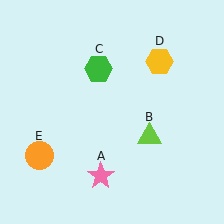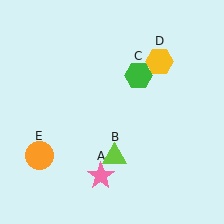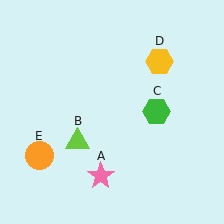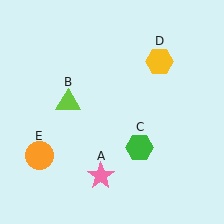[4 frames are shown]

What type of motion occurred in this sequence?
The lime triangle (object B), green hexagon (object C) rotated clockwise around the center of the scene.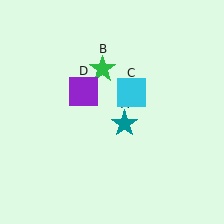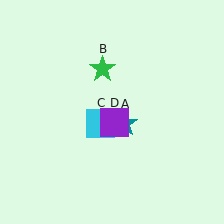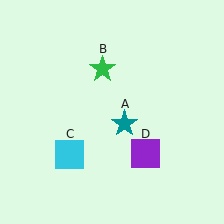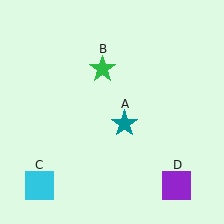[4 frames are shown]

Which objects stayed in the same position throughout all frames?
Teal star (object A) and green star (object B) remained stationary.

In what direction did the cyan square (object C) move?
The cyan square (object C) moved down and to the left.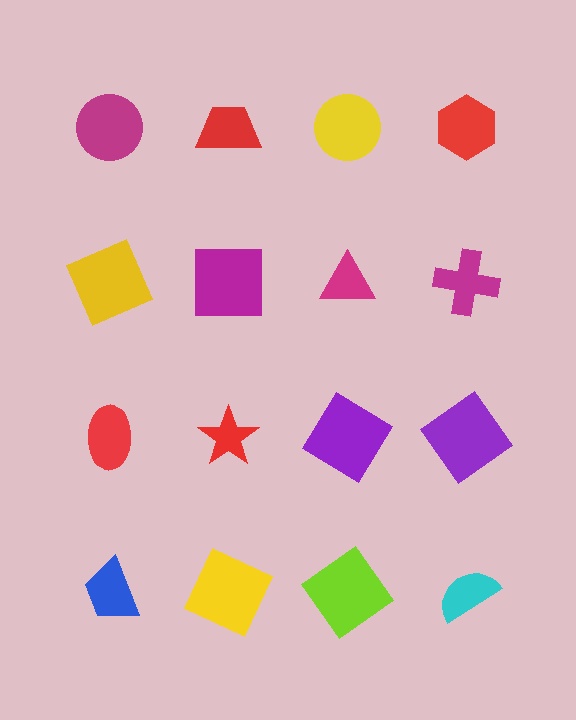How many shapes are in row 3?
4 shapes.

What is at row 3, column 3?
A purple diamond.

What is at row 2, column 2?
A magenta square.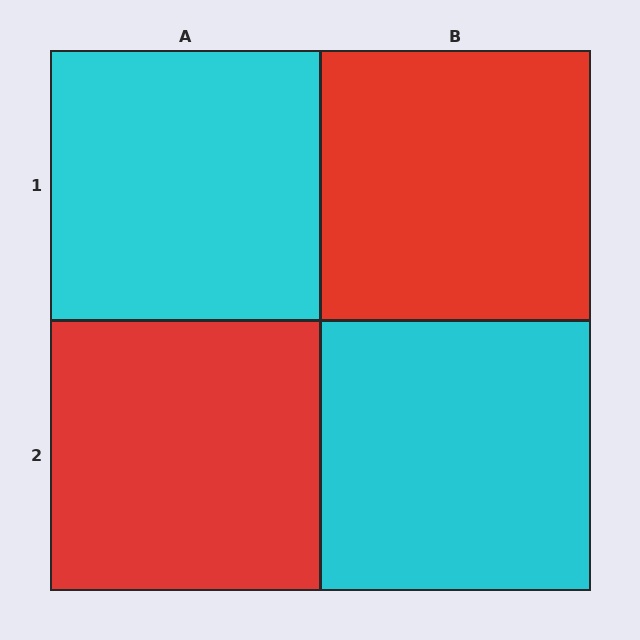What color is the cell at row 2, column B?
Cyan.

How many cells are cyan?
2 cells are cyan.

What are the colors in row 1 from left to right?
Cyan, red.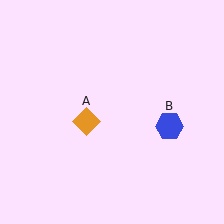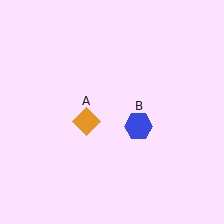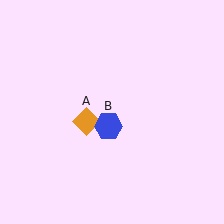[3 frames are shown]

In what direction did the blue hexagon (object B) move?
The blue hexagon (object B) moved left.